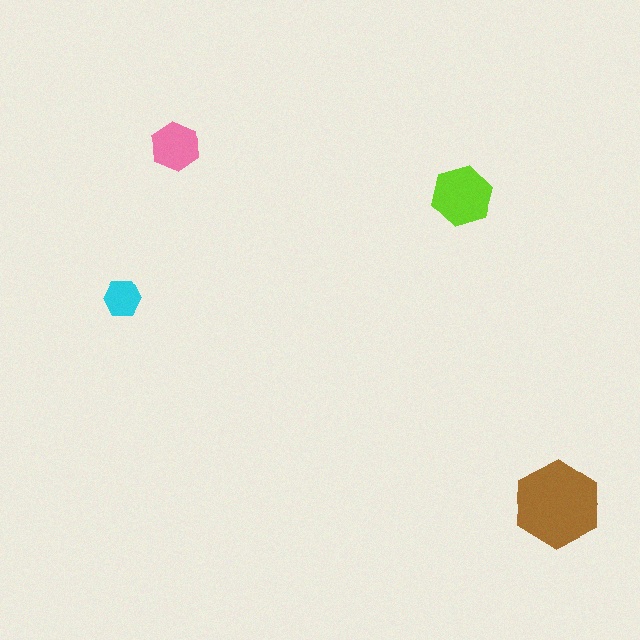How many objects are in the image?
There are 4 objects in the image.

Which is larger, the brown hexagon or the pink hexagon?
The brown one.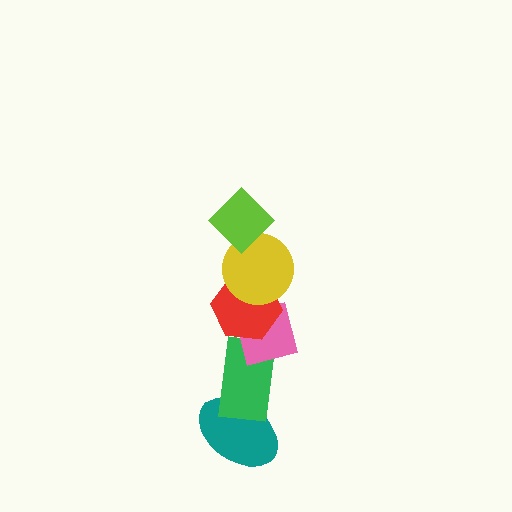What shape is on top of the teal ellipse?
The green rectangle is on top of the teal ellipse.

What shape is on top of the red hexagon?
The yellow circle is on top of the red hexagon.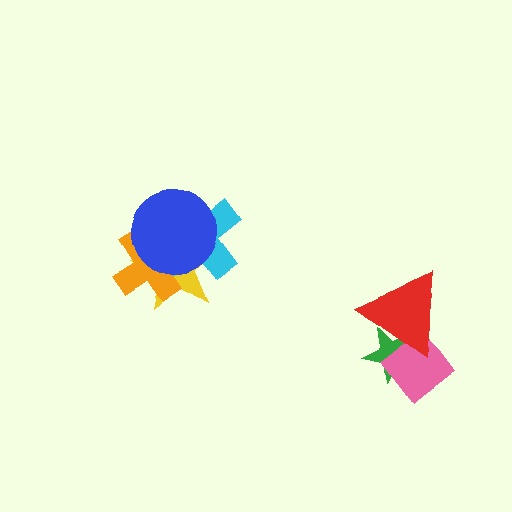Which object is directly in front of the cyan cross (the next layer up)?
The orange cross is directly in front of the cyan cross.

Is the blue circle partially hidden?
No, no other shape covers it.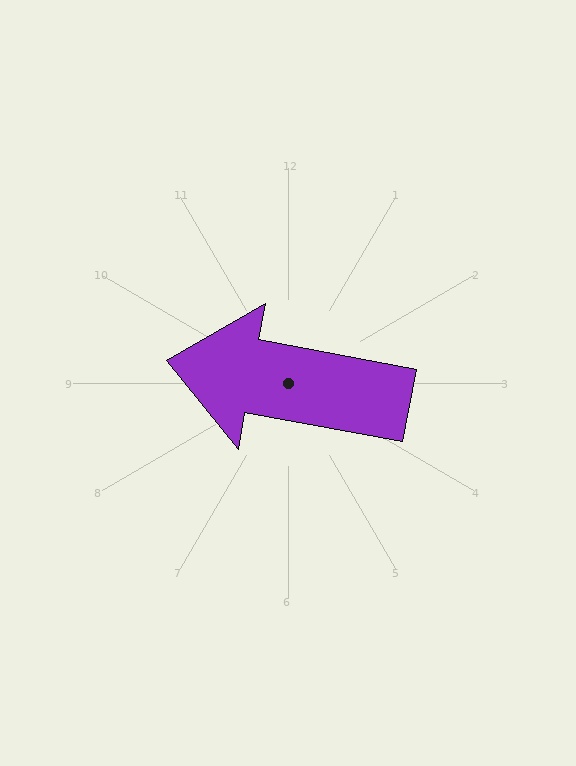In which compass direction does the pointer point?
West.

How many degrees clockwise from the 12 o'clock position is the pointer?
Approximately 280 degrees.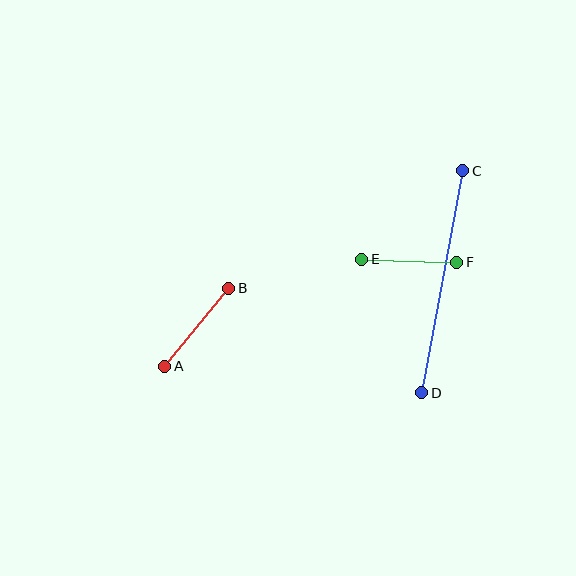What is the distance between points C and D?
The distance is approximately 226 pixels.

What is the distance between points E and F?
The distance is approximately 95 pixels.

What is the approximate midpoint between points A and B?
The midpoint is at approximately (197, 327) pixels.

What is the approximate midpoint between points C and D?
The midpoint is at approximately (442, 282) pixels.